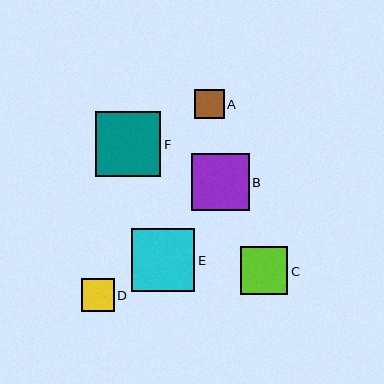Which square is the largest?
Square F is the largest with a size of approximately 65 pixels.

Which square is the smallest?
Square A is the smallest with a size of approximately 29 pixels.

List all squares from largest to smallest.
From largest to smallest: F, E, B, C, D, A.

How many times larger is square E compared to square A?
Square E is approximately 2.2 times the size of square A.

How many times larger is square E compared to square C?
Square E is approximately 1.3 times the size of square C.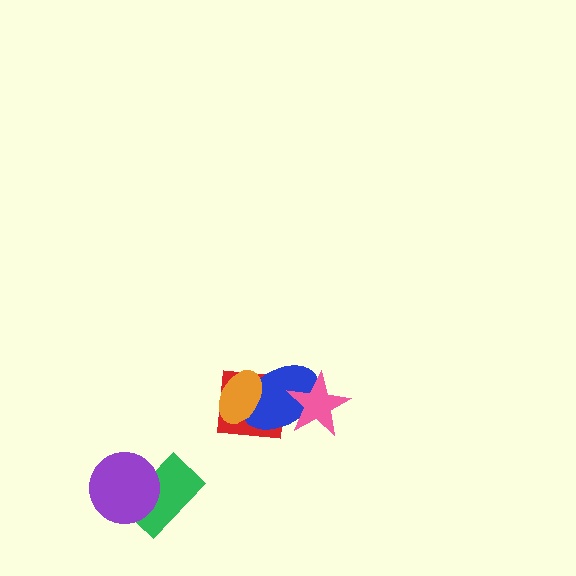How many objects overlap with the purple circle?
1 object overlaps with the purple circle.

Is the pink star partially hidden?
No, no other shape covers it.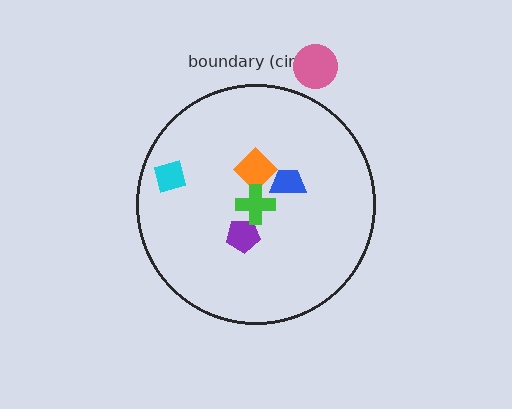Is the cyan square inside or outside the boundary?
Inside.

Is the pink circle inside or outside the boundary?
Outside.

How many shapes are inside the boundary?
5 inside, 1 outside.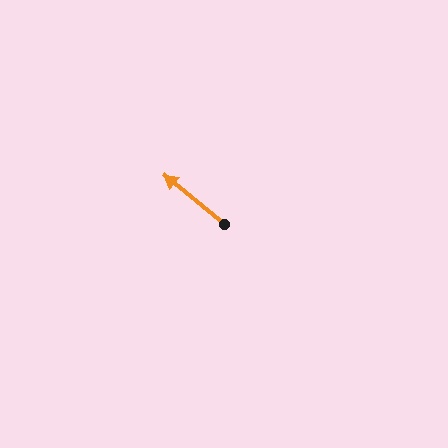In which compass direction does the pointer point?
Northwest.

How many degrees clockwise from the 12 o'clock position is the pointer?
Approximately 309 degrees.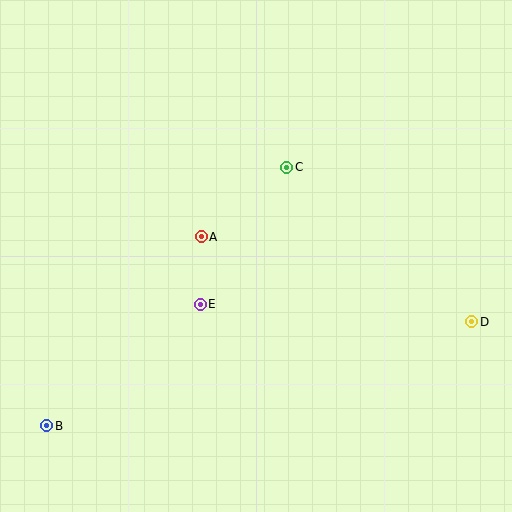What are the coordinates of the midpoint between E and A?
The midpoint between E and A is at (201, 270).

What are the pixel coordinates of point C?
Point C is at (287, 167).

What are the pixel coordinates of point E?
Point E is at (200, 304).